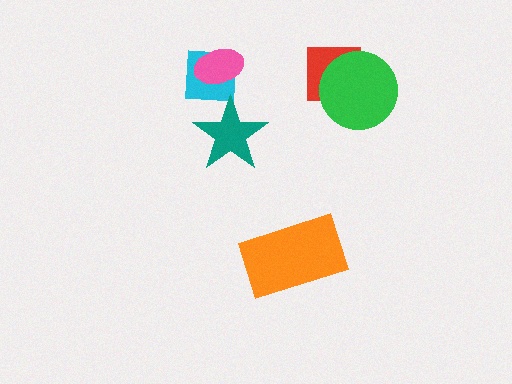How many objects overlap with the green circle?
1 object overlaps with the green circle.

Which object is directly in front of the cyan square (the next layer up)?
The pink ellipse is directly in front of the cyan square.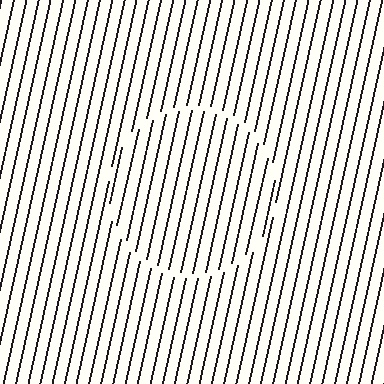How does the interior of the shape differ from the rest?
The interior of the shape contains the same grating, shifted by half a period — the contour is defined by the phase discontinuity where line-ends from the inner and outer gratings abut.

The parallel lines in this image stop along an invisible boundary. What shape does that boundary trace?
An illusory circle. The interior of the shape contains the same grating, shifted by half a period — the contour is defined by the phase discontinuity where line-ends from the inner and outer gratings abut.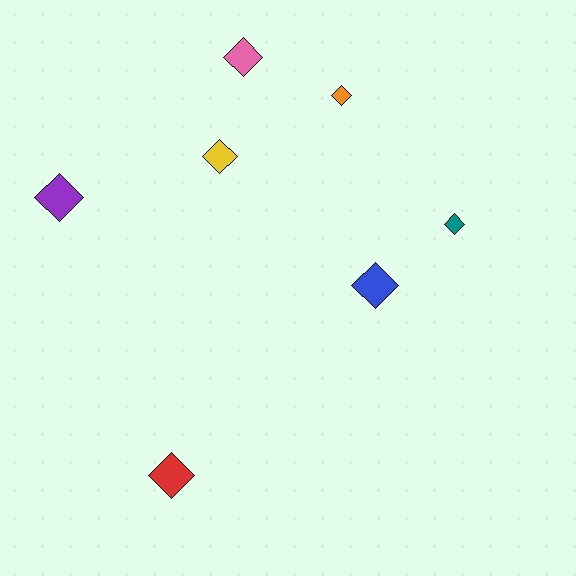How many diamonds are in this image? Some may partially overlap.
There are 7 diamonds.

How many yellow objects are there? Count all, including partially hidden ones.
There is 1 yellow object.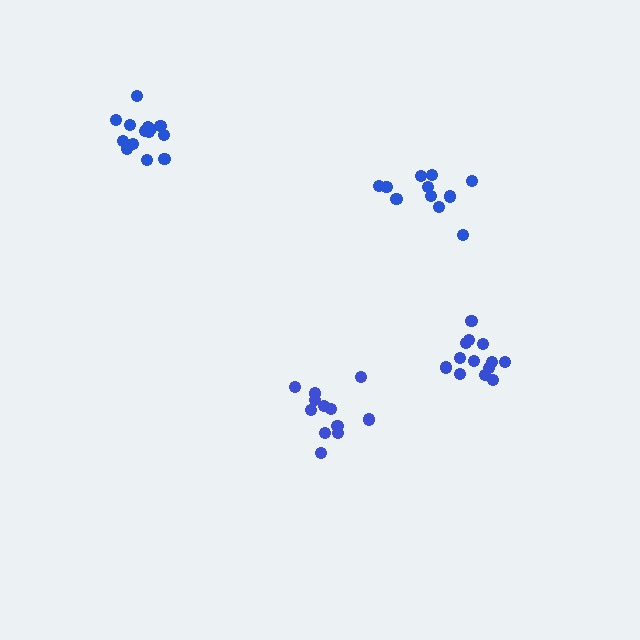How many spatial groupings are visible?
There are 4 spatial groupings.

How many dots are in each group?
Group 1: 14 dots, Group 2: 11 dots, Group 3: 13 dots, Group 4: 13 dots (51 total).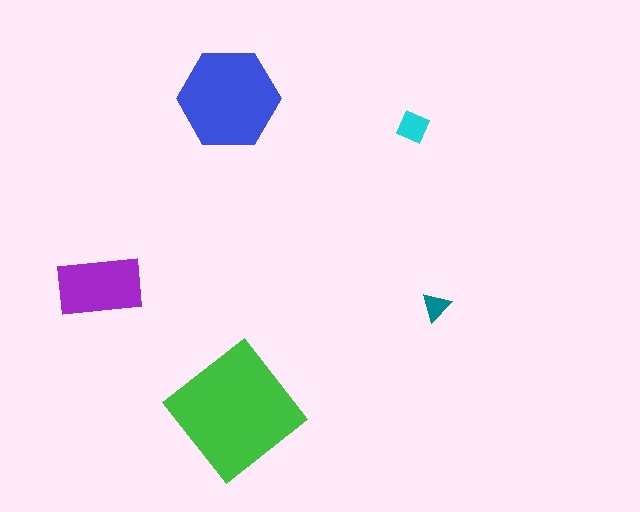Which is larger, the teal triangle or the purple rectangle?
The purple rectangle.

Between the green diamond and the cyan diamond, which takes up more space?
The green diamond.